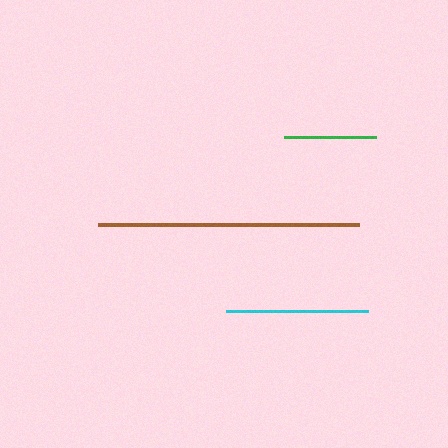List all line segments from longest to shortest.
From longest to shortest: brown, cyan, green.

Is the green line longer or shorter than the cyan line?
The cyan line is longer than the green line.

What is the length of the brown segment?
The brown segment is approximately 260 pixels long.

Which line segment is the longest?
The brown line is the longest at approximately 260 pixels.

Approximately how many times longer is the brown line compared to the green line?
The brown line is approximately 2.8 times the length of the green line.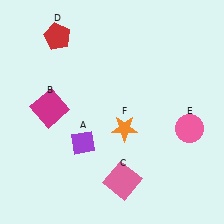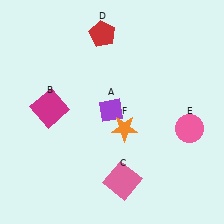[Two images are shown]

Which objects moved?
The objects that moved are: the purple diamond (A), the red pentagon (D).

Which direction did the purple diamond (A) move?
The purple diamond (A) moved up.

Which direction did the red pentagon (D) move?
The red pentagon (D) moved right.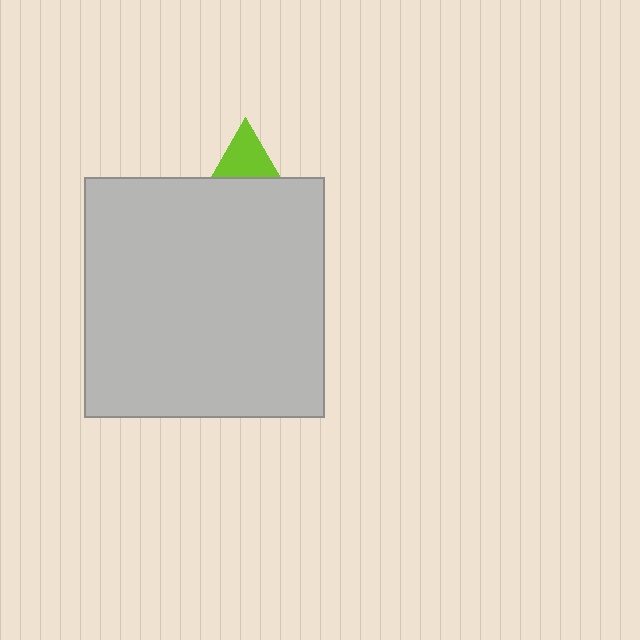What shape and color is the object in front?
The object in front is a light gray square.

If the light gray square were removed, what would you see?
You would see the complete lime triangle.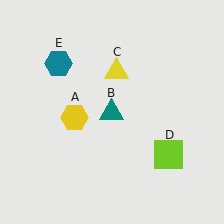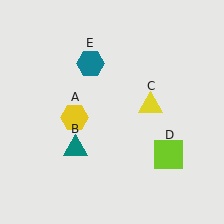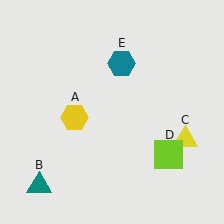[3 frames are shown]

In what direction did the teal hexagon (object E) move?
The teal hexagon (object E) moved right.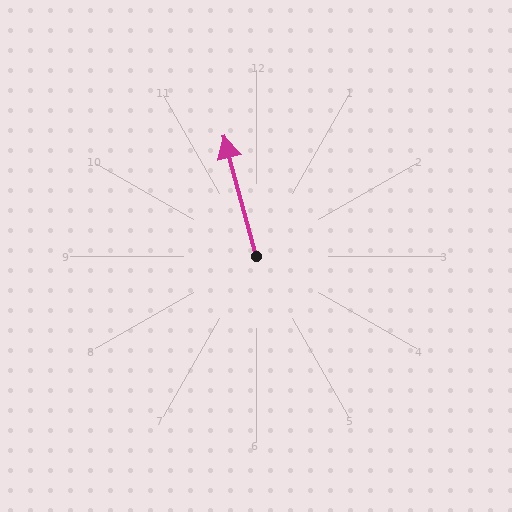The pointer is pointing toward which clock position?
Roughly 11 o'clock.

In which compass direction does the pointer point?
North.